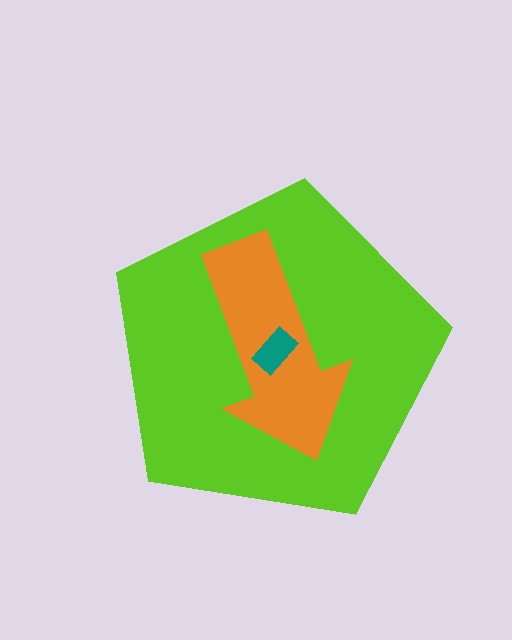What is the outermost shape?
The lime pentagon.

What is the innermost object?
The teal rectangle.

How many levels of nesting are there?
3.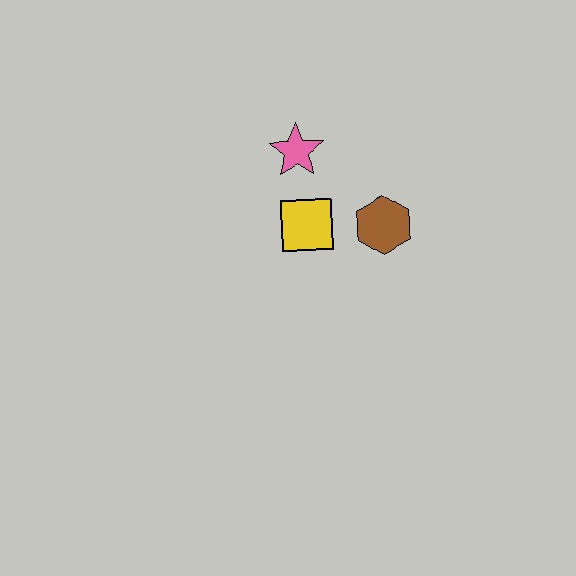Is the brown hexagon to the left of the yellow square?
No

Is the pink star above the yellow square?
Yes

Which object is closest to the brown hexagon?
The yellow square is closest to the brown hexagon.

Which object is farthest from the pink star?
The brown hexagon is farthest from the pink star.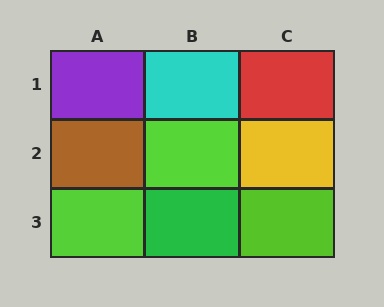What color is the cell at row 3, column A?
Lime.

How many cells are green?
1 cell is green.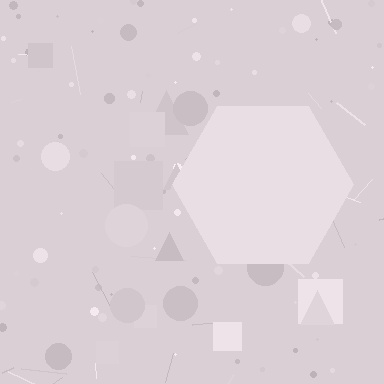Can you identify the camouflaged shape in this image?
The camouflaged shape is a hexagon.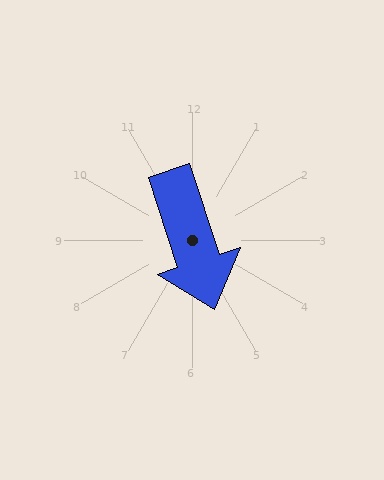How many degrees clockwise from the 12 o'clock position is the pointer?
Approximately 162 degrees.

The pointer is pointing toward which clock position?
Roughly 5 o'clock.